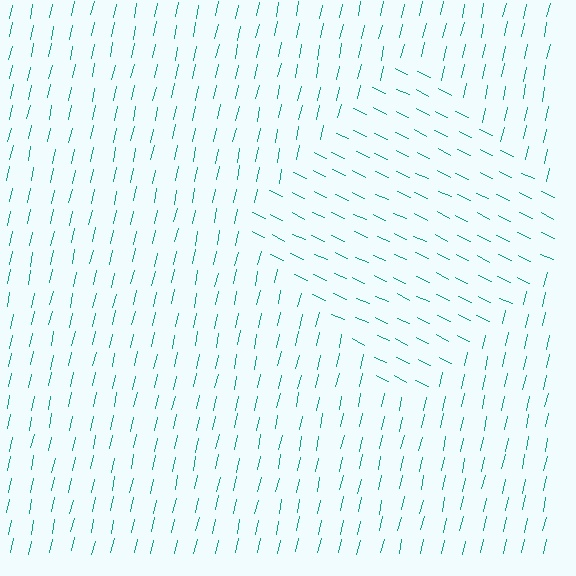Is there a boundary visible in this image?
Yes, there is a texture boundary formed by a change in line orientation.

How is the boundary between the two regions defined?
The boundary is defined purely by a change in line orientation (approximately 77 degrees difference). All lines are the same color and thickness.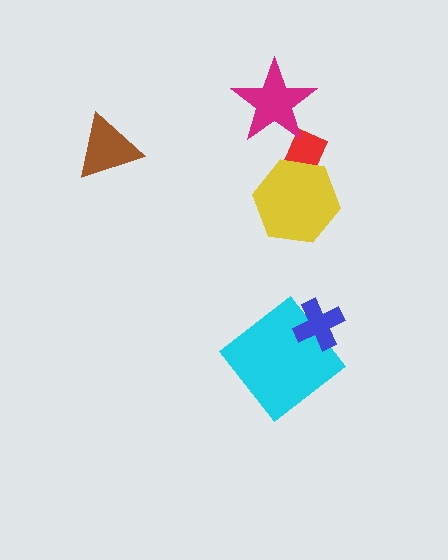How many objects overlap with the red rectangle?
2 objects overlap with the red rectangle.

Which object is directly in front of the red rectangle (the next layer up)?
The yellow hexagon is directly in front of the red rectangle.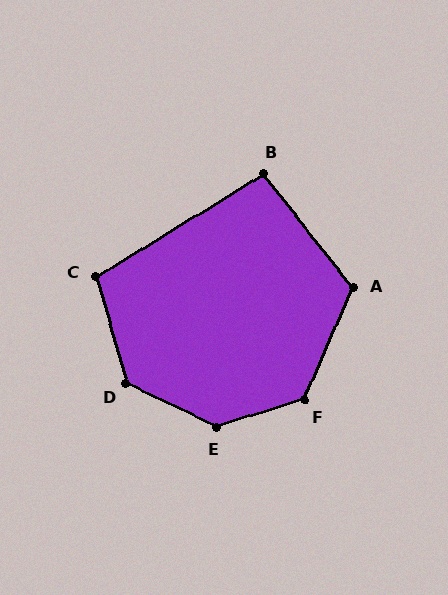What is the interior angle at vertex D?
Approximately 132 degrees (obtuse).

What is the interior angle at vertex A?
Approximately 118 degrees (obtuse).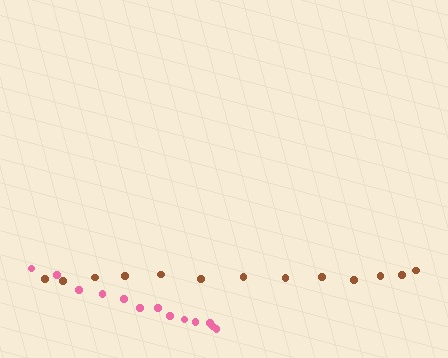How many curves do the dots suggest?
There are 2 distinct paths.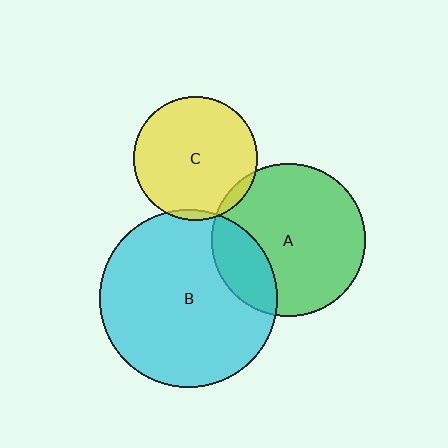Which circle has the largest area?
Circle B (cyan).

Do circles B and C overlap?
Yes.